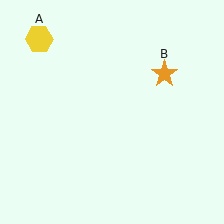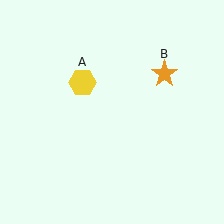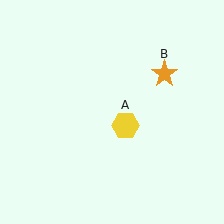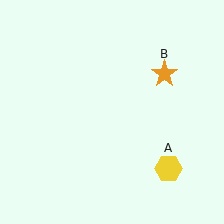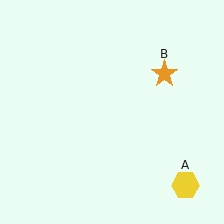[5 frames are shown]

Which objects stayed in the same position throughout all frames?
Orange star (object B) remained stationary.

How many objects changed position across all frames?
1 object changed position: yellow hexagon (object A).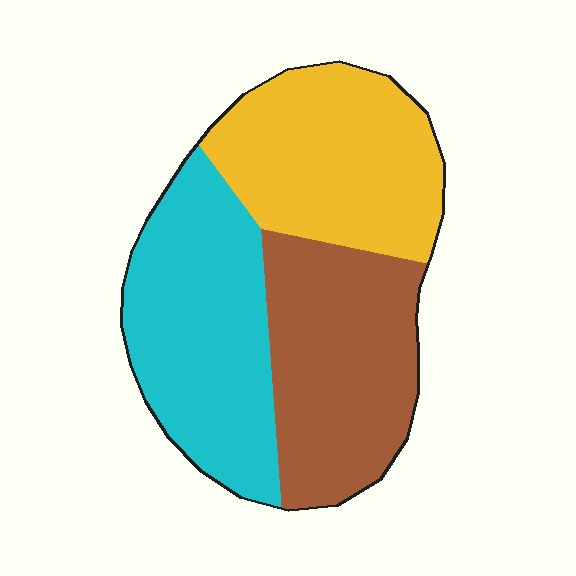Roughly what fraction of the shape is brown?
Brown takes up between a sixth and a third of the shape.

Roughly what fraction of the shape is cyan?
Cyan takes up about one third (1/3) of the shape.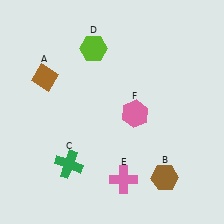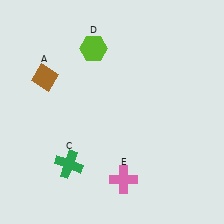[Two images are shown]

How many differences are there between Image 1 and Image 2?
There are 2 differences between the two images.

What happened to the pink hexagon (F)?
The pink hexagon (F) was removed in Image 2. It was in the bottom-right area of Image 1.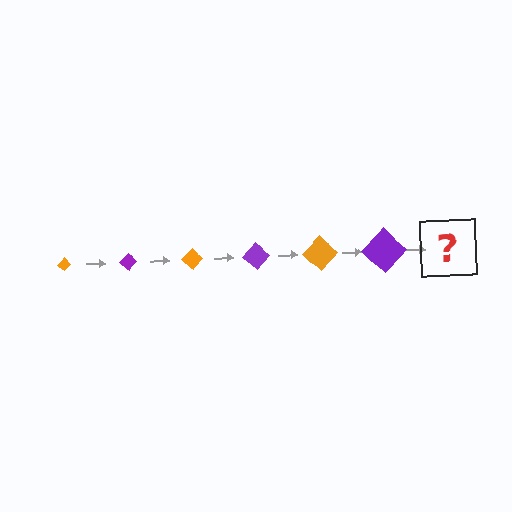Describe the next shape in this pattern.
It should be an orange diamond, larger than the previous one.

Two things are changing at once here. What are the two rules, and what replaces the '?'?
The two rules are that the diamond grows larger each step and the color cycles through orange and purple. The '?' should be an orange diamond, larger than the previous one.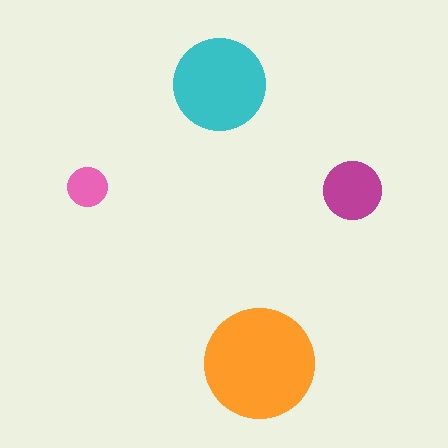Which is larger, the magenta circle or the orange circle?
The orange one.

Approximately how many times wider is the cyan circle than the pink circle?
About 2.5 times wider.